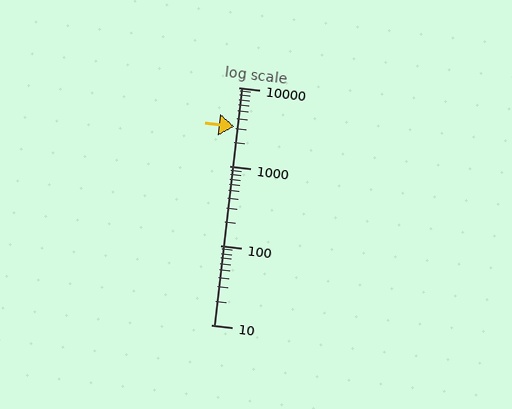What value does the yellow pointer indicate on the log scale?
The pointer indicates approximately 3200.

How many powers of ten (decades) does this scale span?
The scale spans 3 decades, from 10 to 10000.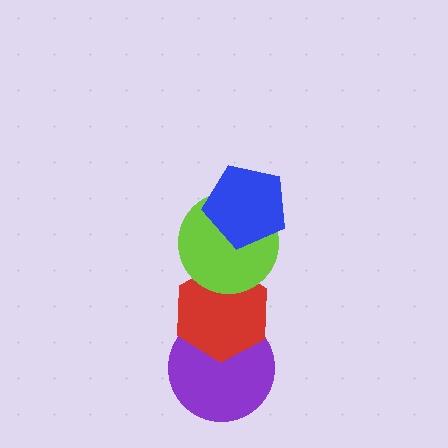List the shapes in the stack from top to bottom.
From top to bottom: the blue pentagon, the lime circle, the red hexagon, the purple circle.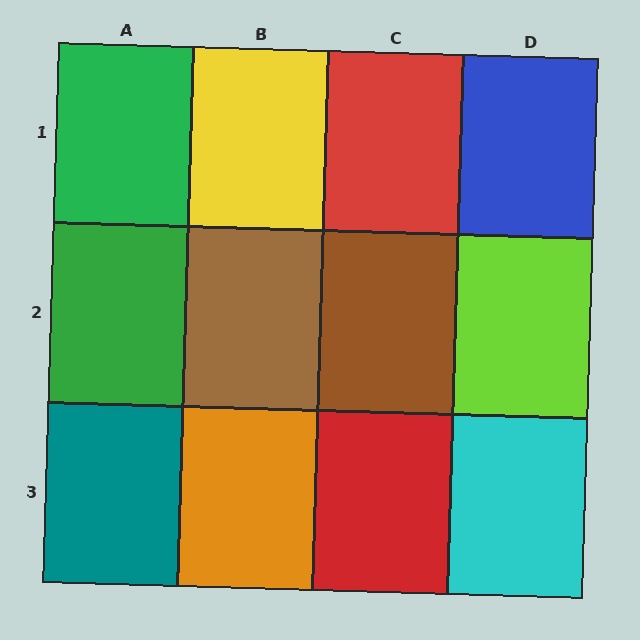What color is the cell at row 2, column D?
Lime.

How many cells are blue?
1 cell is blue.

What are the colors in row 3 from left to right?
Teal, orange, red, cyan.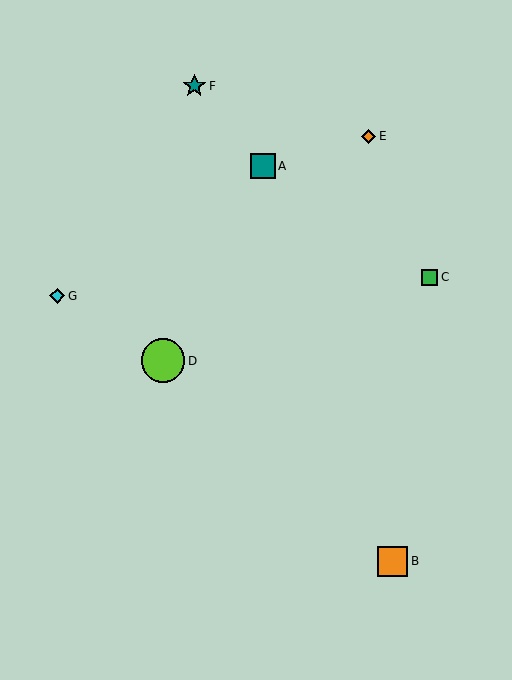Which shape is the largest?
The lime circle (labeled D) is the largest.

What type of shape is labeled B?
Shape B is an orange square.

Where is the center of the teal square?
The center of the teal square is at (263, 166).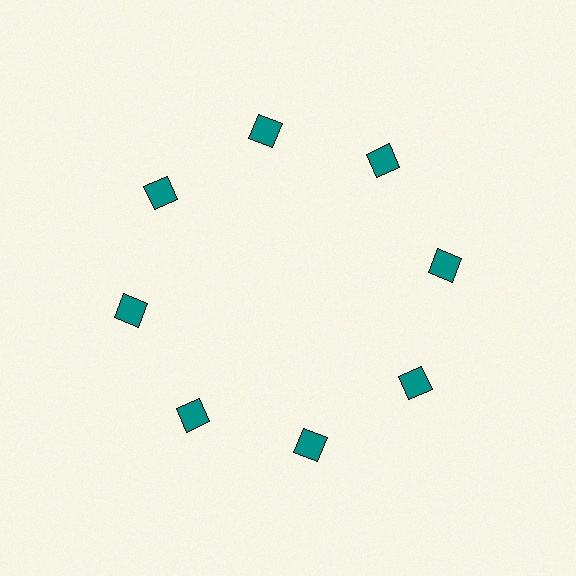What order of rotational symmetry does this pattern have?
This pattern has 8-fold rotational symmetry.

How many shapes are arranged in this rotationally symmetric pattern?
There are 8 shapes, arranged in 8 groups of 1.